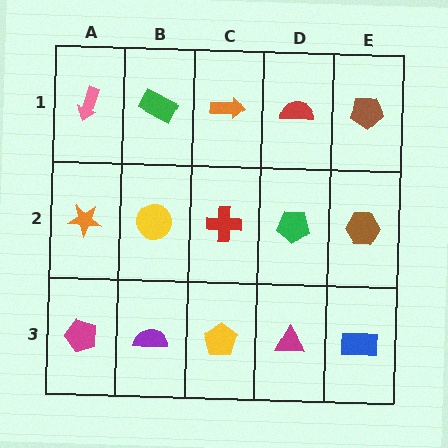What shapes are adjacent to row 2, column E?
A brown pentagon (row 1, column E), a blue rectangle (row 3, column E), a green pentagon (row 2, column D).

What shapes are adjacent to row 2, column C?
An orange arrow (row 1, column C), a yellow pentagon (row 3, column C), a yellow circle (row 2, column B), a green pentagon (row 2, column D).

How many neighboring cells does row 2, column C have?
4.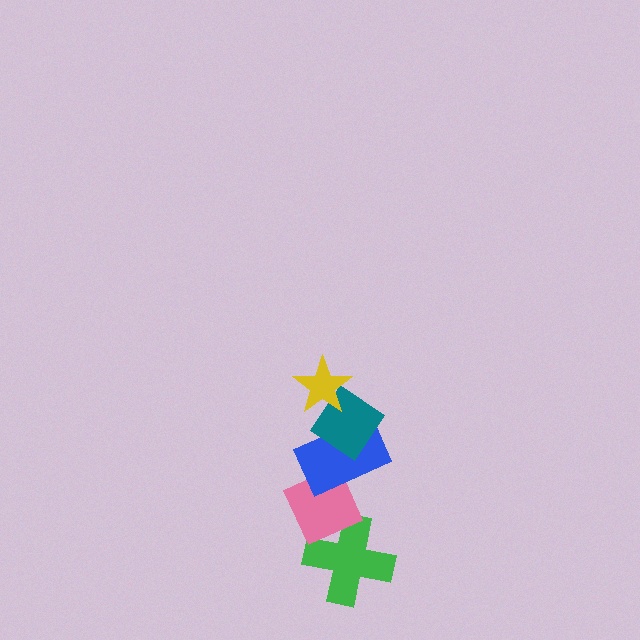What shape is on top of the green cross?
The pink diamond is on top of the green cross.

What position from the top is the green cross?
The green cross is 5th from the top.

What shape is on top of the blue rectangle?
The teal diamond is on top of the blue rectangle.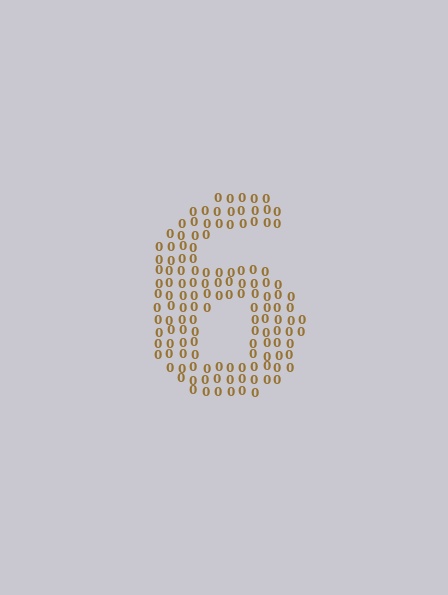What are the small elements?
The small elements are digit 0's.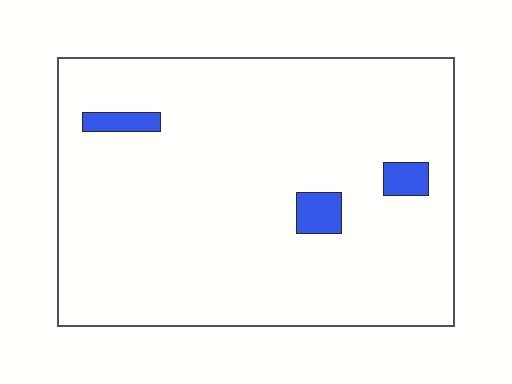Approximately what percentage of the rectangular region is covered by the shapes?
Approximately 5%.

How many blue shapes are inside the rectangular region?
3.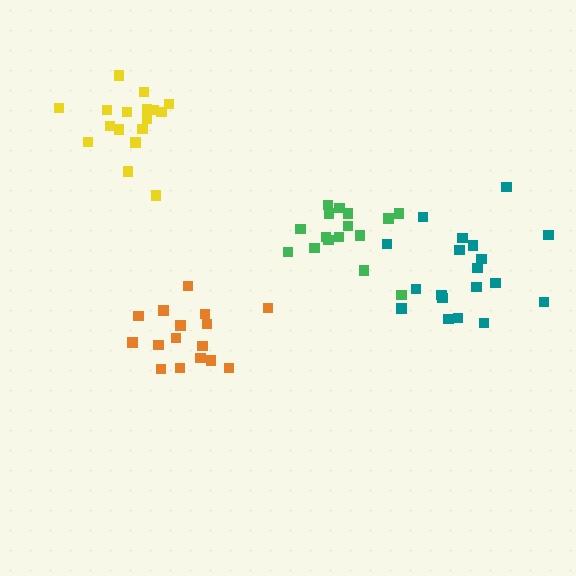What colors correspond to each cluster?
The clusters are colored: green, yellow, orange, teal.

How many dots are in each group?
Group 1: 16 dots, Group 2: 17 dots, Group 3: 16 dots, Group 4: 19 dots (68 total).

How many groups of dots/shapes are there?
There are 4 groups.